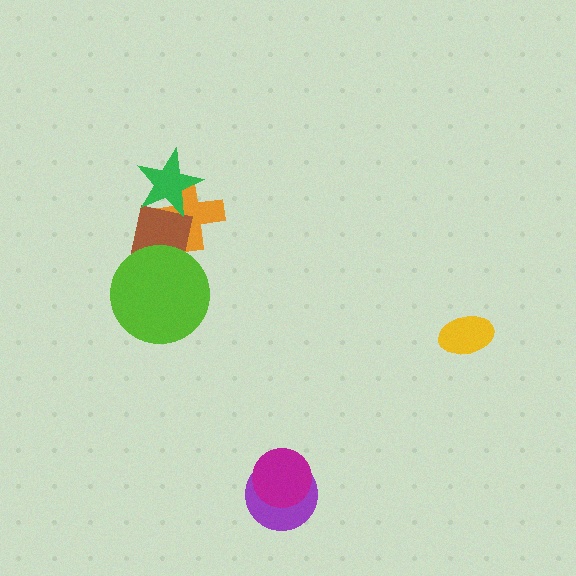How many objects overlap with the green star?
2 objects overlap with the green star.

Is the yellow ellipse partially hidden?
No, no other shape covers it.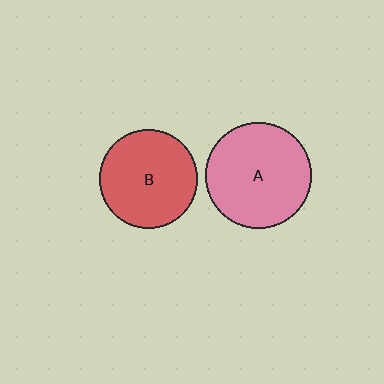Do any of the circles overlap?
No, none of the circles overlap.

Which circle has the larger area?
Circle A (pink).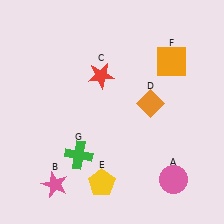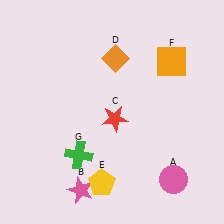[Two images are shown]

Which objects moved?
The objects that moved are: the pink star (B), the red star (C), the orange diamond (D).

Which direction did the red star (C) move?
The red star (C) moved down.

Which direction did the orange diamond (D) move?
The orange diamond (D) moved up.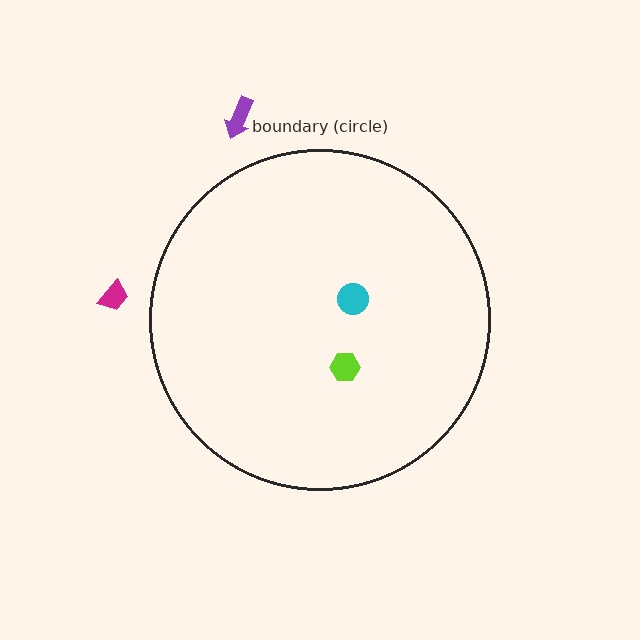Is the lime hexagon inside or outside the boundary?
Inside.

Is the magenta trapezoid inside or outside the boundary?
Outside.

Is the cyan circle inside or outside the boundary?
Inside.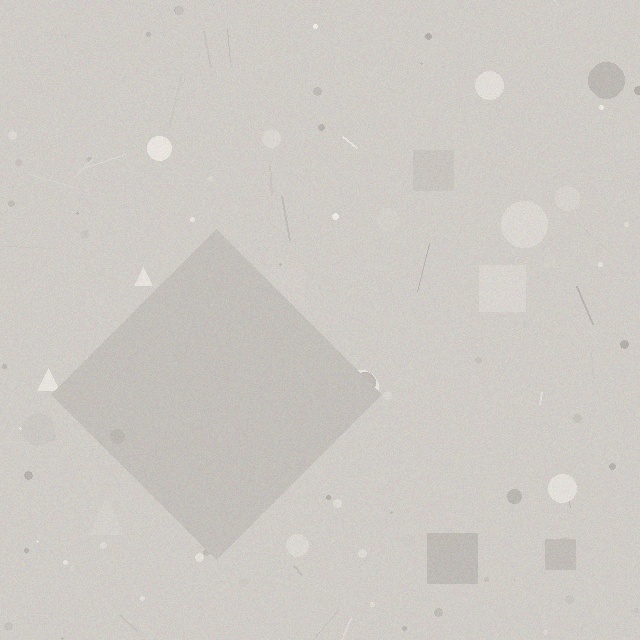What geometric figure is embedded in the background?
A diamond is embedded in the background.